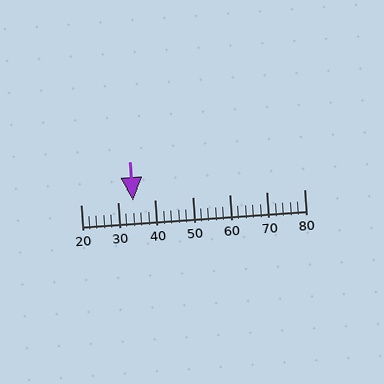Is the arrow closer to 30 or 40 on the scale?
The arrow is closer to 30.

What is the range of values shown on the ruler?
The ruler shows values from 20 to 80.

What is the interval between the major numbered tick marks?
The major tick marks are spaced 10 units apart.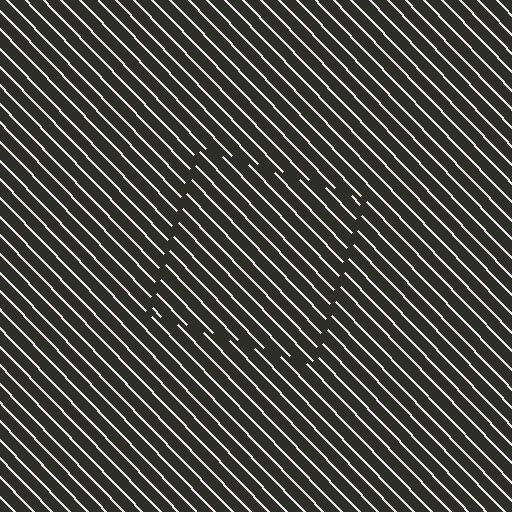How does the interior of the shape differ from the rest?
The interior of the shape contains the same grating, shifted by half a period — the contour is defined by the phase discontinuity where line-ends from the inner and outer gratings abut.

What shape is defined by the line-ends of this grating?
An illusory square. The interior of the shape contains the same grating, shifted by half a period — the contour is defined by the phase discontinuity where line-ends from the inner and outer gratings abut.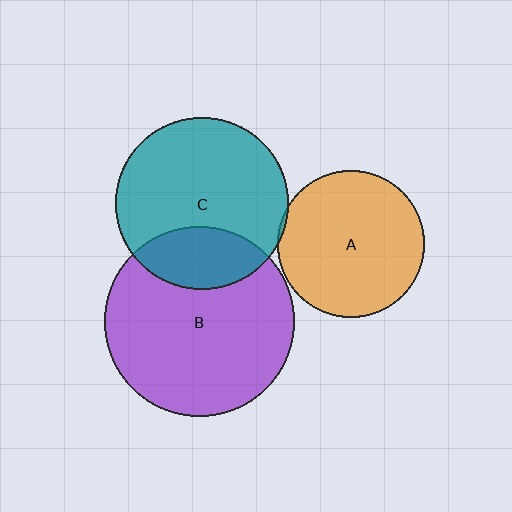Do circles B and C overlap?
Yes.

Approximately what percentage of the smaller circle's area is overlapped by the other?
Approximately 25%.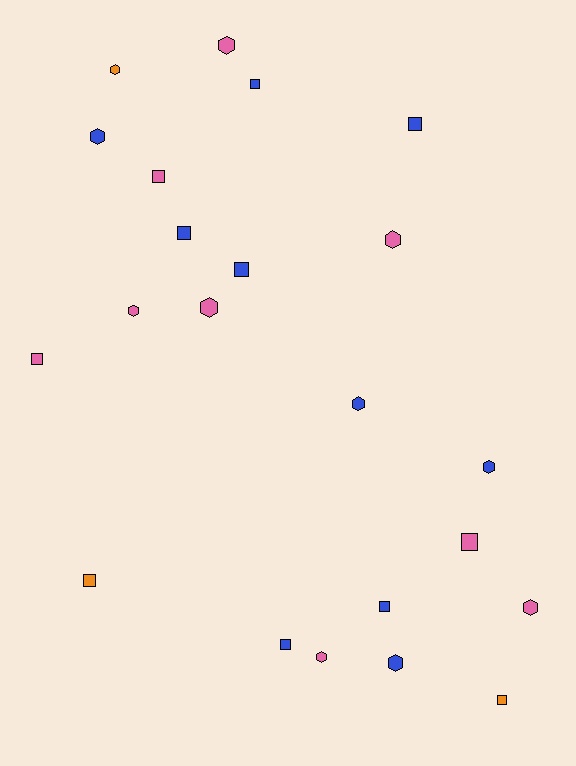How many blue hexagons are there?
There are 4 blue hexagons.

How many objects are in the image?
There are 22 objects.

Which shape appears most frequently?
Hexagon, with 11 objects.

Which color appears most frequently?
Blue, with 10 objects.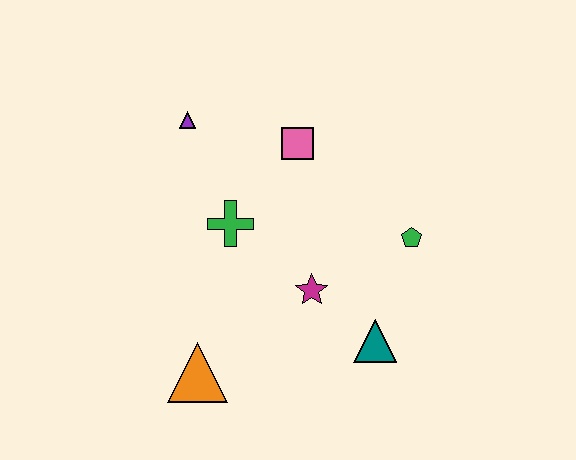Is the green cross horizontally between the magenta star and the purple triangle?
Yes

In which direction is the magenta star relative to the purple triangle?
The magenta star is below the purple triangle.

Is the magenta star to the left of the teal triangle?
Yes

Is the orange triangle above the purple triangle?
No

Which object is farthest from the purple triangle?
The teal triangle is farthest from the purple triangle.